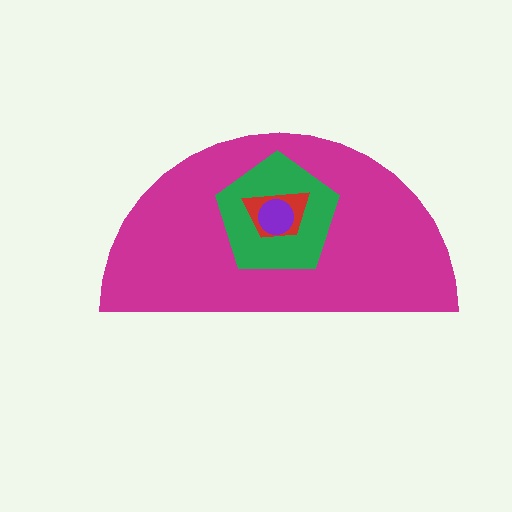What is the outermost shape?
The magenta semicircle.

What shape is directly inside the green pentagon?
The red trapezoid.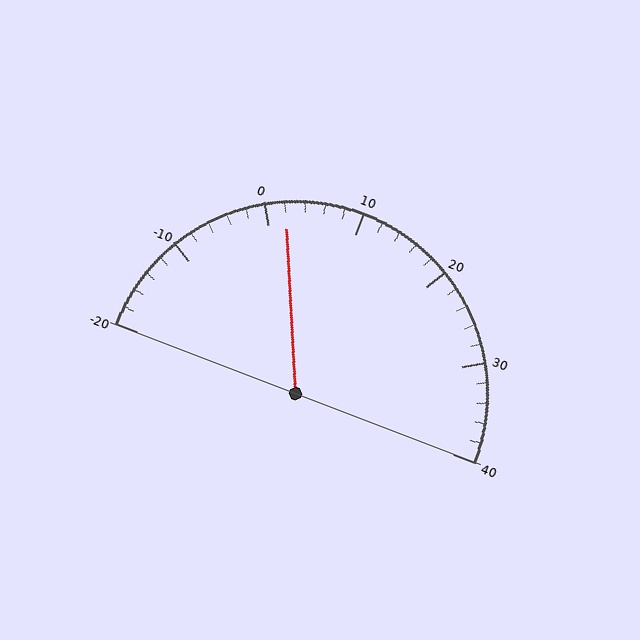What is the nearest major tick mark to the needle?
The nearest major tick mark is 0.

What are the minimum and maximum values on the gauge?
The gauge ranges from -20 to 40.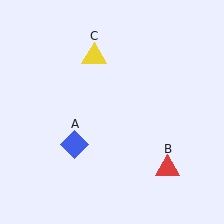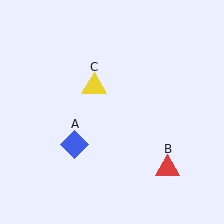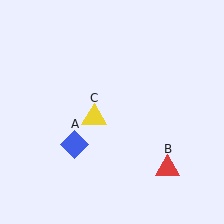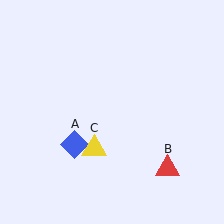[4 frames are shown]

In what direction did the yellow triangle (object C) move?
The yellow triangle (object C) moved down.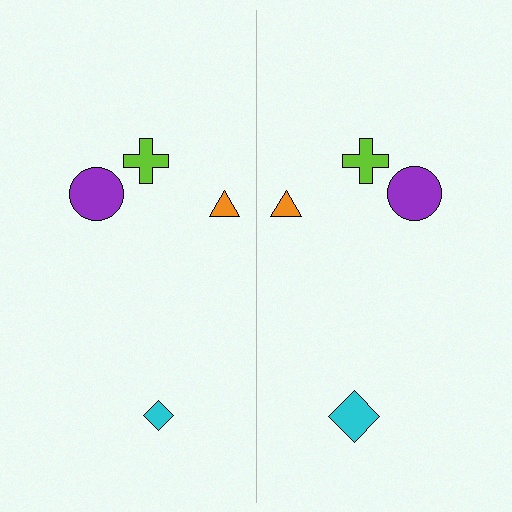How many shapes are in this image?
There are 8 shapes in this image.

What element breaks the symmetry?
The cyan diamond on the right side has a different size than its mirror counterpart.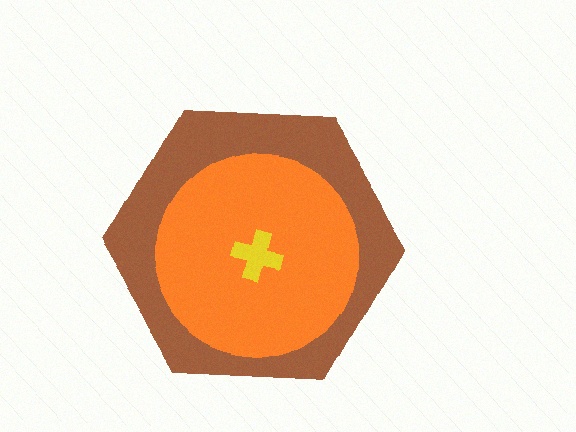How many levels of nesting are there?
3.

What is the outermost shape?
The brown hexagon.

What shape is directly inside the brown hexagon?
The orange circle.